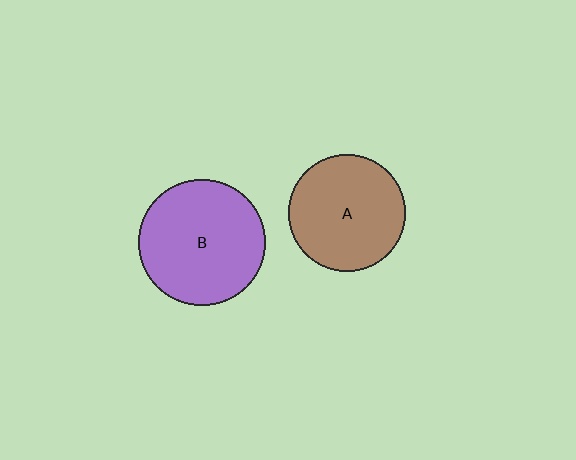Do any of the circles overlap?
No, none of the circles overlap.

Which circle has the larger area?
Circle B (purple).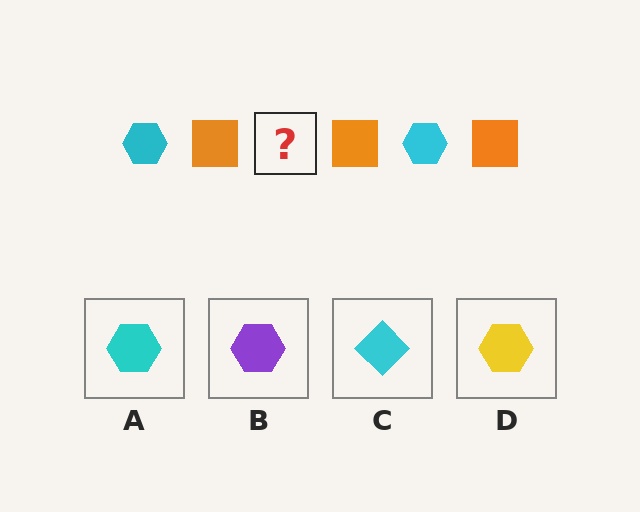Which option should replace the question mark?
Option A.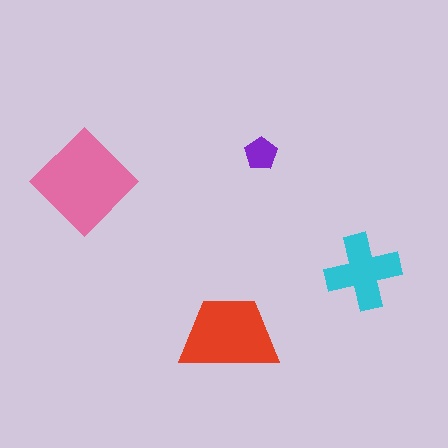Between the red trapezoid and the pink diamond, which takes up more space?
The pink diamond.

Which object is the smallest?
The purple pentagon.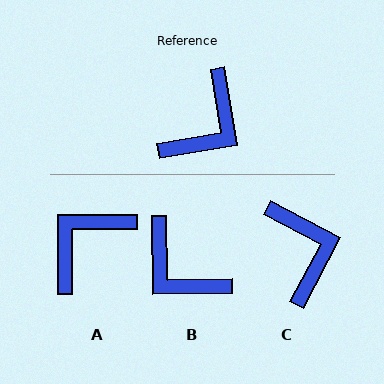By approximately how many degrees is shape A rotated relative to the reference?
Approximately 171 degrees counter-clockwise.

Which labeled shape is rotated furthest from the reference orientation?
A, about 171 degrees away.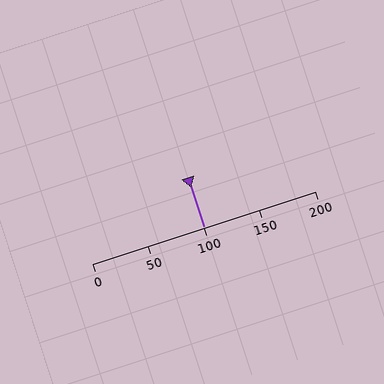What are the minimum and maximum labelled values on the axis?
The axis runs from 0 to 200.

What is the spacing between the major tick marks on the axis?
The major ticks are spaced 50 apart.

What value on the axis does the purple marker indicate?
The marker indicates approximately 100.